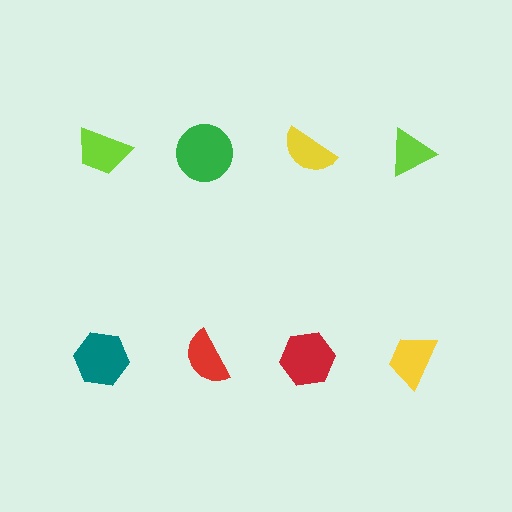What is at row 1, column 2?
A green circle.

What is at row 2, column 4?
A yellow trapezoid.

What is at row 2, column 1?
A teal hexagon.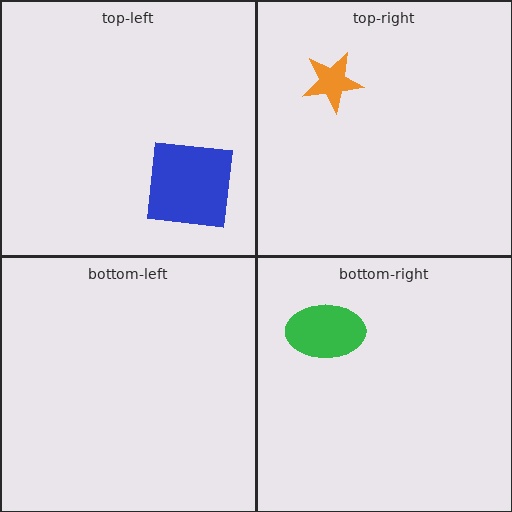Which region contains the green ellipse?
The bottom-right region.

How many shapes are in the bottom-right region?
1.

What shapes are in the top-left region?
The blue square.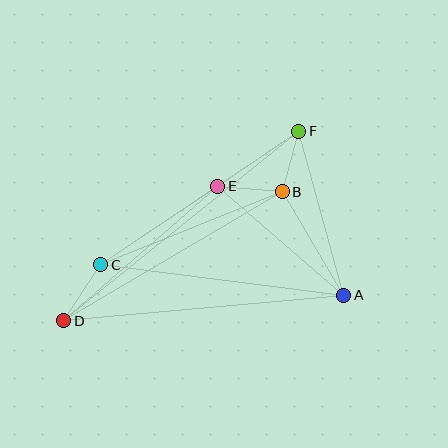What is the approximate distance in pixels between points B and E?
The distance between B and E is approximately 65 pixels.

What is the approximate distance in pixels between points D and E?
The distance between D and E is approximately 205 pixels.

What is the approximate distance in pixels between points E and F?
The distance between E and F is approximately 98 pixels.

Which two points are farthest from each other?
Points D and F are farthest from each other.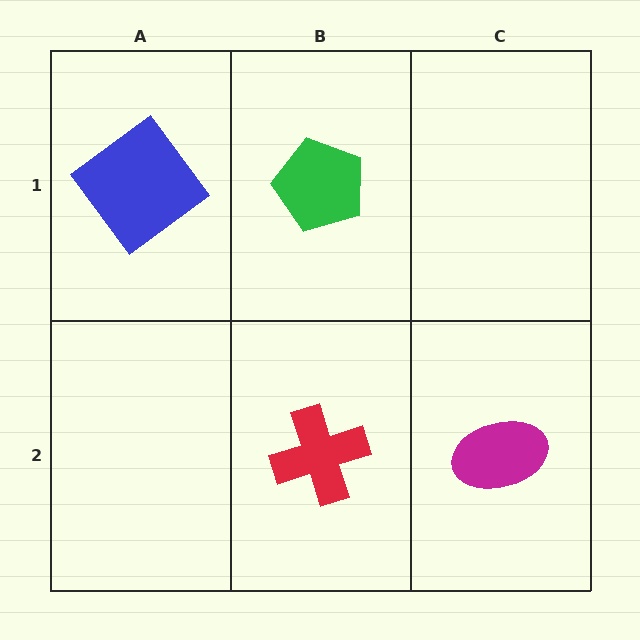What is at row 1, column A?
A blue diamond.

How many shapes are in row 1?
2 shapes.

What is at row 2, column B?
A red cross.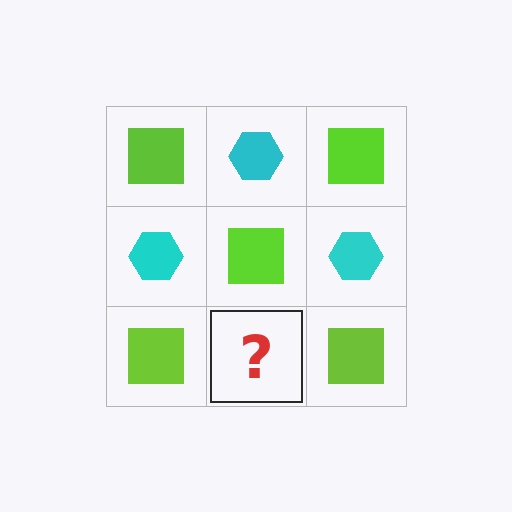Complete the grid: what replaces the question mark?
The question mark should be replaced with a cyan hexagon.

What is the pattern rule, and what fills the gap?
The rule is that it alternates lime square and cyan hexagon in a checkerboard pattern. The gap should be filled with a cyan hexagon.